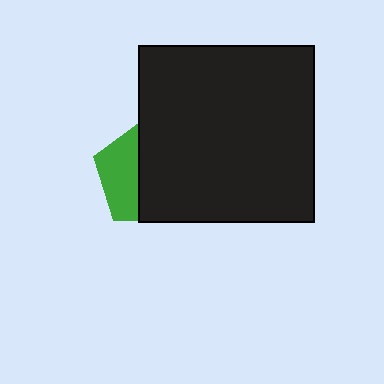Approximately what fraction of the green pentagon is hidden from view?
Roughly 62% of the green pentagon is hidden behind the black square.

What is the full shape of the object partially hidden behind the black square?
The partially hidden object is a green pentagon.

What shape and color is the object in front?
The object in front is a black square.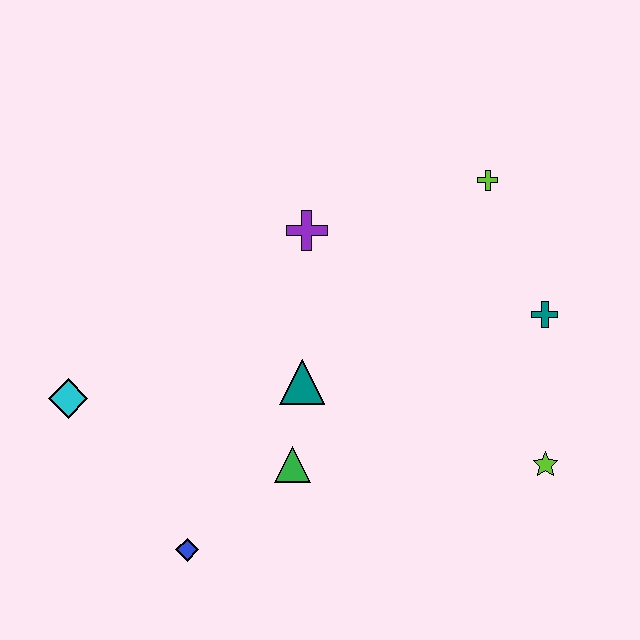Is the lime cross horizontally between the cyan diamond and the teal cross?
Yes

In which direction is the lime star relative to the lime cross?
The lime star is below the lime cross.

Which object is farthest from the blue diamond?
The lime cross is farthest from the blue diamond.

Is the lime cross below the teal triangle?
No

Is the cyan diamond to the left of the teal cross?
Yes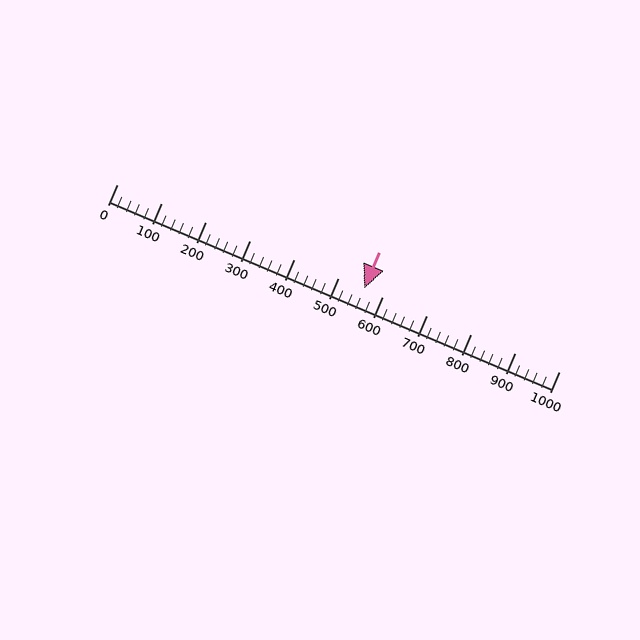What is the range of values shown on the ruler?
The ruler shows values from 0 to 1000.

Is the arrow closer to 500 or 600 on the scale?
The arrow is closer to 600.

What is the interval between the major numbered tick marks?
The major tick marks are spaced 100 units apart.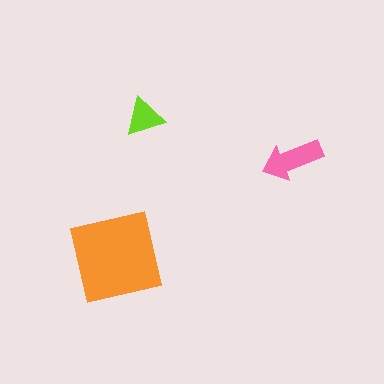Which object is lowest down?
The orange square is bottommost.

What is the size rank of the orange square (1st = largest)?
1st.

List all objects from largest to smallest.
The orange square, the pink arrow, the lime triangle.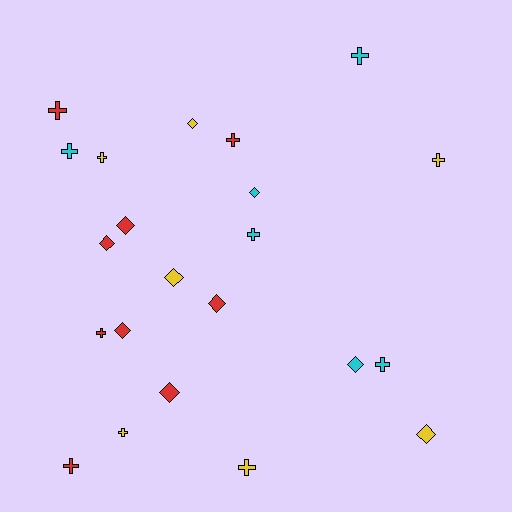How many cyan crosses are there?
There are 4 cyan crosses.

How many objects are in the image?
There are 22 objects.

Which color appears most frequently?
Red, with 9 objects.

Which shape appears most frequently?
Cross, with 12 objects.